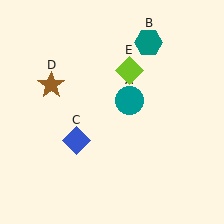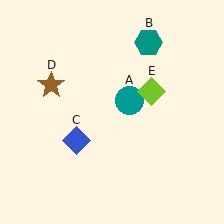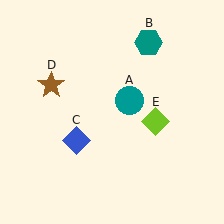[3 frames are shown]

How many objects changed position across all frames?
1 object changed position: lime diamond (object E).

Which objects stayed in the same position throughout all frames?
Teal circle (object A) and teal hexagon (object B) and blue diamond (object C) and brown star (object D) remained stationary.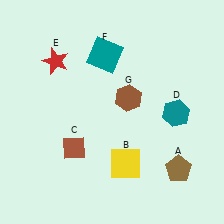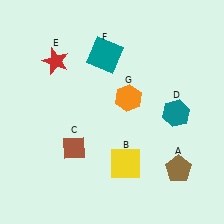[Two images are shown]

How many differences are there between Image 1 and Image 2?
There is 1 difference between the two images.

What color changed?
The hexagon (G) changed from brown in Image 1 to orange in Image 2.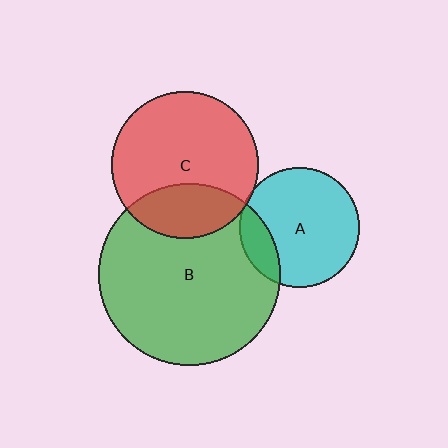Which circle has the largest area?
Circle B (green).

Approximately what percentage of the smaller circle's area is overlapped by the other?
Approximately 5%.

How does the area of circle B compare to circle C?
Approximately 1.5 times.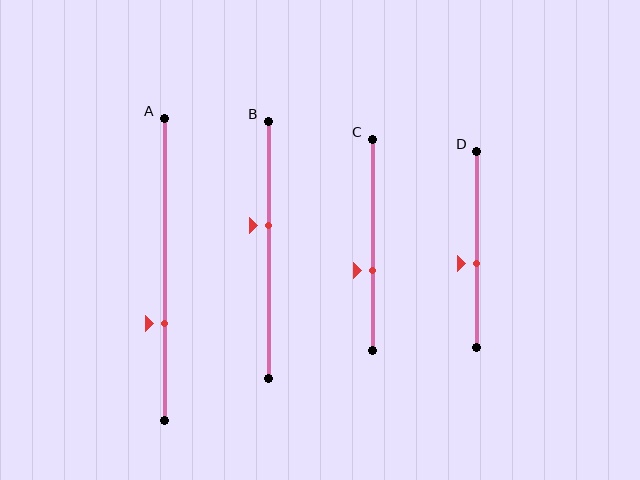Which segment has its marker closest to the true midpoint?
Segment D has its marker closest to the true midpoint.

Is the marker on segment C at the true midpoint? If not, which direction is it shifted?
No, the marker on segment C is shifted downward by about 12% of the segment length.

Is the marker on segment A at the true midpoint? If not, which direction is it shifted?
No, the marker on segment A is shifted downward by about 18% of the segment length.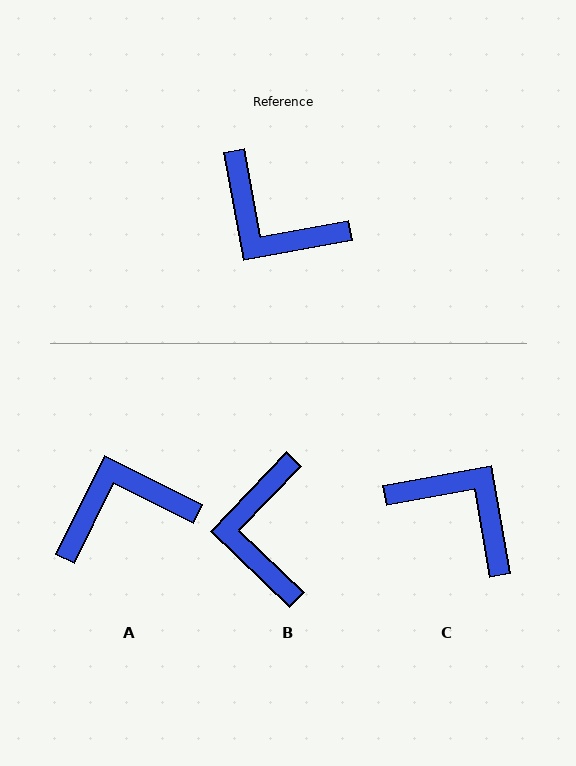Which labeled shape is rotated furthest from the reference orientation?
C, about 180 degrees away.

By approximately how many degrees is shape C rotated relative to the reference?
Approximately 180 degrees counter-clockwise.